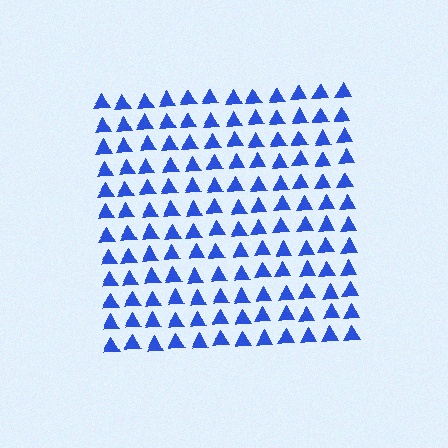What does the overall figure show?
The overall figure shows a square.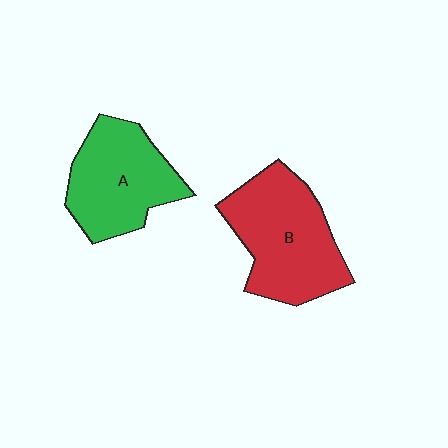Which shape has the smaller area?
Shape A (green).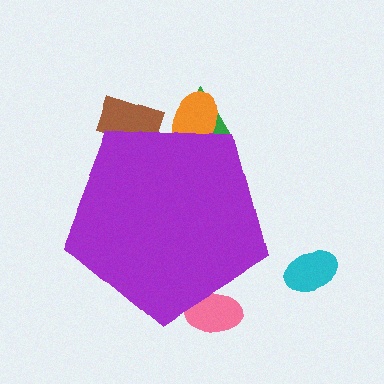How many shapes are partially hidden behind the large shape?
4 shapes are partially hidden.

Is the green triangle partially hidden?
Yes, the green triangle is partially hidden behind the purple pentagon.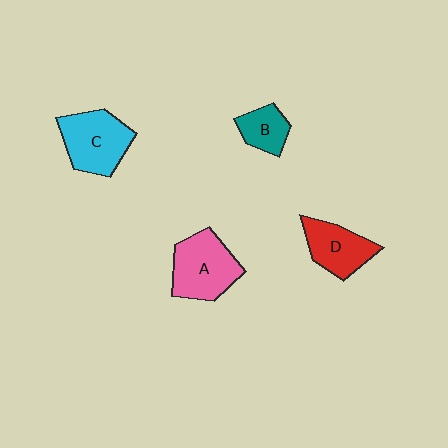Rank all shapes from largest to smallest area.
From largest to smallest: A (pink), C (cyan), D (red), B (teal).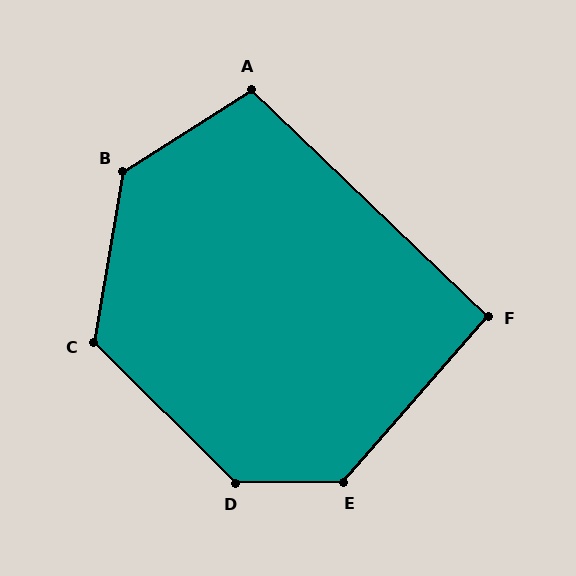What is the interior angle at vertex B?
Approximately 132 degrees (obtuse).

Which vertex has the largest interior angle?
D, at approximately 135 degrees.